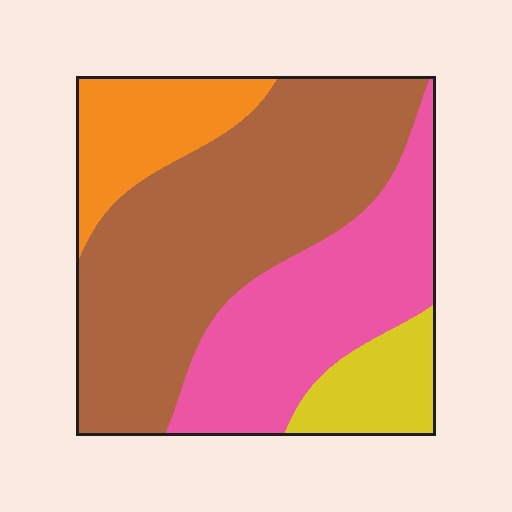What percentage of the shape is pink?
Pink takes up about one quarter (1/4) of the shape.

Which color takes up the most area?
Brown, at roughly 50%.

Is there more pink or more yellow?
Pink.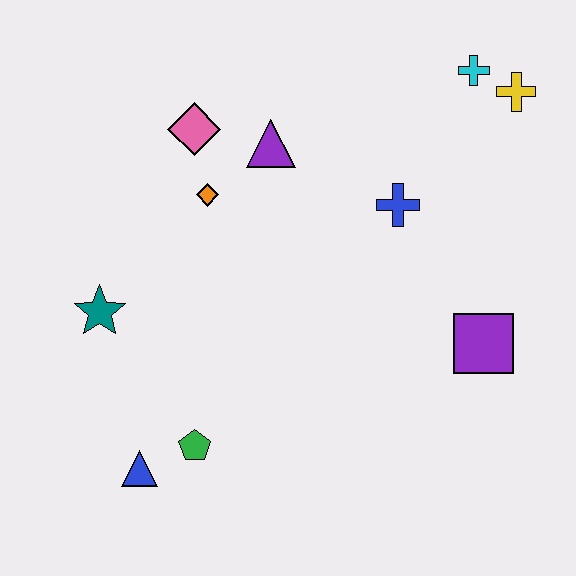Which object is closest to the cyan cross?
The yellow cross is closest to the cyan cross.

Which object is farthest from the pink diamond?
The purple square is farthest from the pink diamond.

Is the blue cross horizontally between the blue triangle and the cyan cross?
Yes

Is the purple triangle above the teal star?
Yes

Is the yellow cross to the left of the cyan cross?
No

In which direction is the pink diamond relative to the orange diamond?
The pink diamond is above the orange diamond.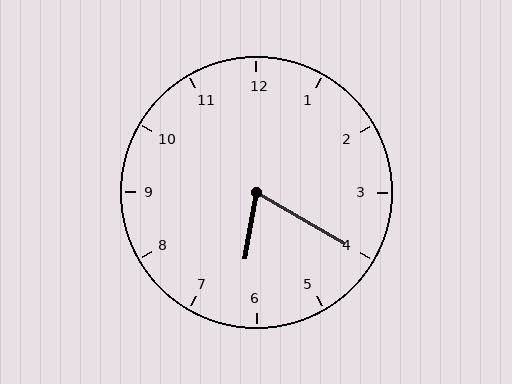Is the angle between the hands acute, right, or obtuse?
It is acute.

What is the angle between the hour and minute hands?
Approximately 70 degrees.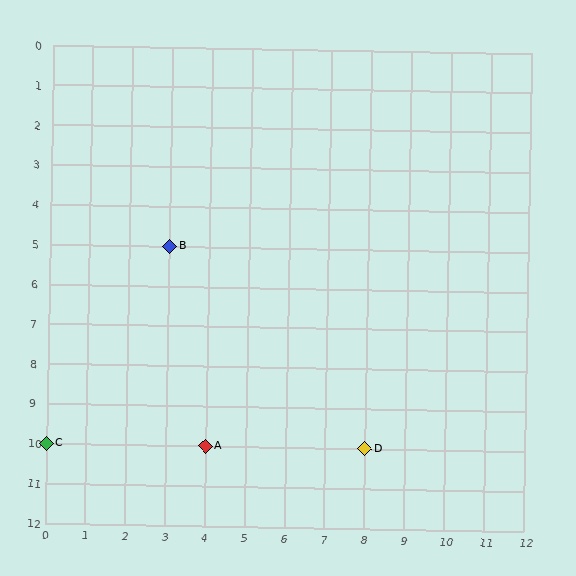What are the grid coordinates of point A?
Point A is at grid coordinates (4, 10).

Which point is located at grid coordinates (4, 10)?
Point A is at (4, 10).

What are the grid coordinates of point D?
Point D is at grid coordinates (8, 10).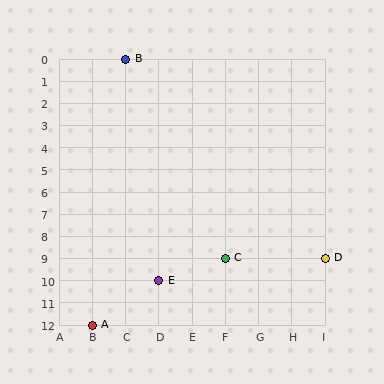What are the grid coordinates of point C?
Point C is at grid coordinates (F, 9).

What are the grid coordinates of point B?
Point B is at grid coordinates (C, 0).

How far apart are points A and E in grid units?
Points A and E are 2 columns and 2 rows apart (about 2.8 grid units diagonally).